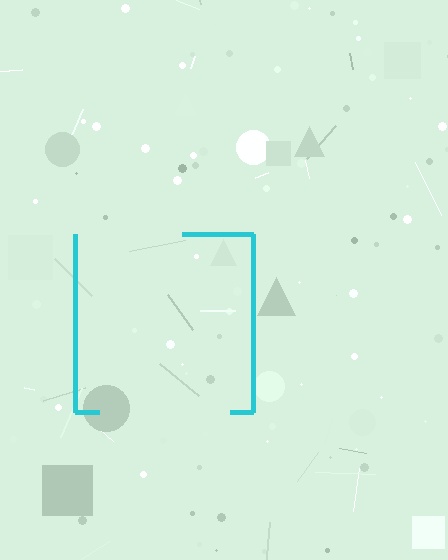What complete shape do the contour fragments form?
The contour fragments form a square.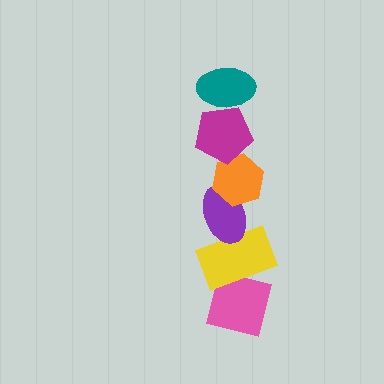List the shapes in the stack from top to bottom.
From top to bottom: the teal ellipse, the magenta pentagon, the orange hexagon, the purple ellipse, the yellow rectangle, the pink square.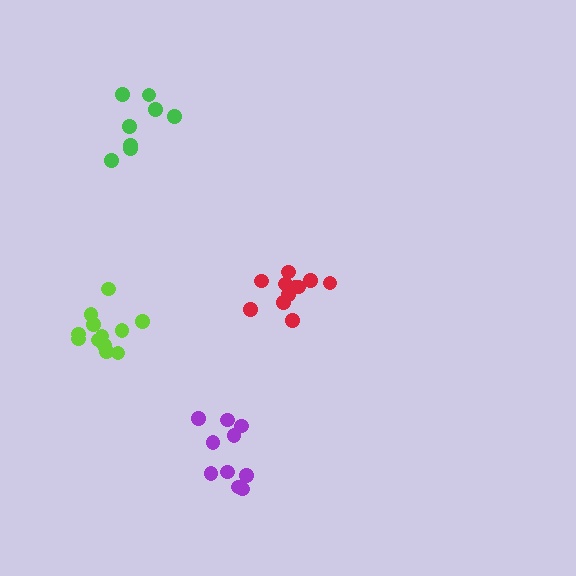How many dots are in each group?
Group 1: 12 dots, Group 2: 10 dots, Group 3: 11 dots, Group 4: 8 dots (41 total).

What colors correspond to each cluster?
The clusters are colored: lime, purple, red, green.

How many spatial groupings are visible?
There are 4 spatial groupings.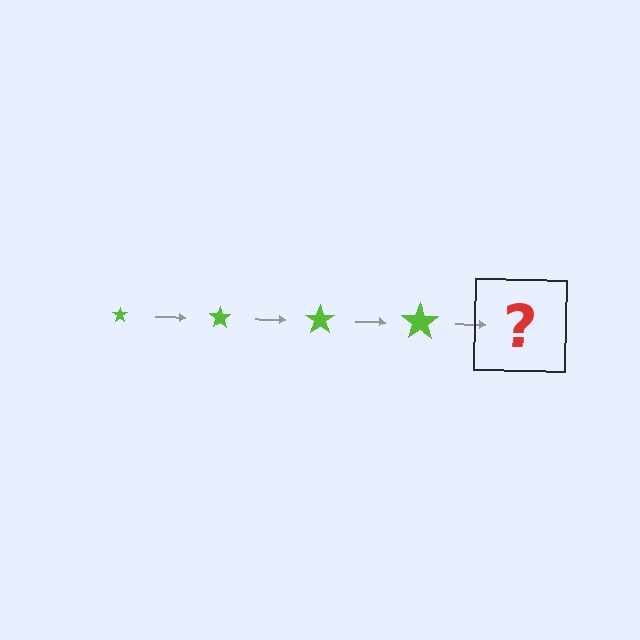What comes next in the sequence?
The next element should be a lime star, larger than the previous one.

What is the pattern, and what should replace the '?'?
The pattern is that the star gets progressively larger each step. The '?' should be a lime star, larger than the previous one.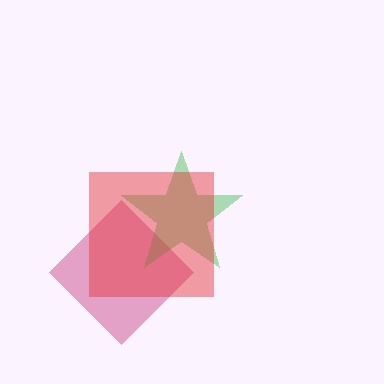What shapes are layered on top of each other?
The layered shapes are: a magenta diamond, a green star, a red square.